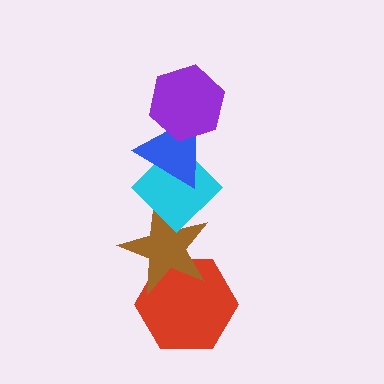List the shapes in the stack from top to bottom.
From top to bottom: the purple hexagon, the blue triangle, the cyan diamond, the brown star, the red hexagon.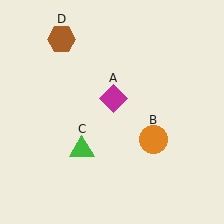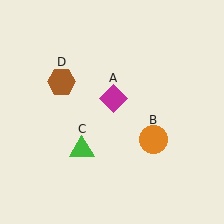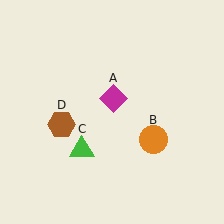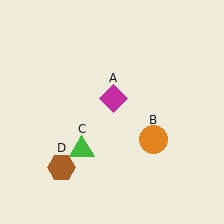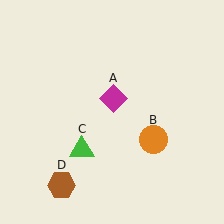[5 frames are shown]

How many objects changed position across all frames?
1 object changed position: brown hexagon (object D).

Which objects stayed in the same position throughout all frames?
Magenta diamond (object A) and orange circle (object B) and green triangle (object C) remained stationary.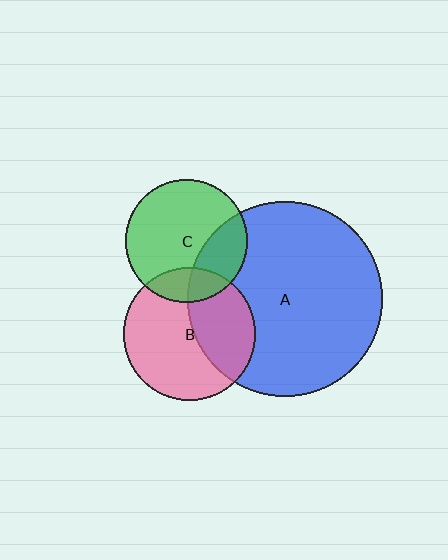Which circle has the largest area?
Circle A (blue).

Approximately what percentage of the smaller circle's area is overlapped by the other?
Approximately 40%.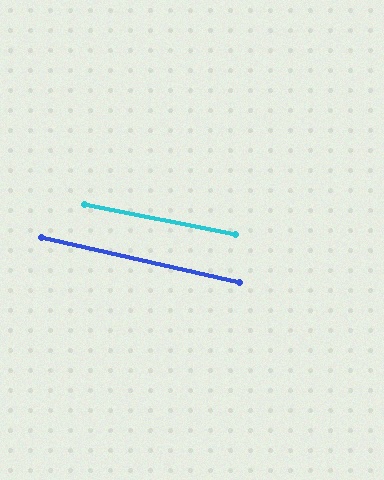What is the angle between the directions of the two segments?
Approximately 1 degree.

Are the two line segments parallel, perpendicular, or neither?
Parallel — their directions differ by only 1.3°.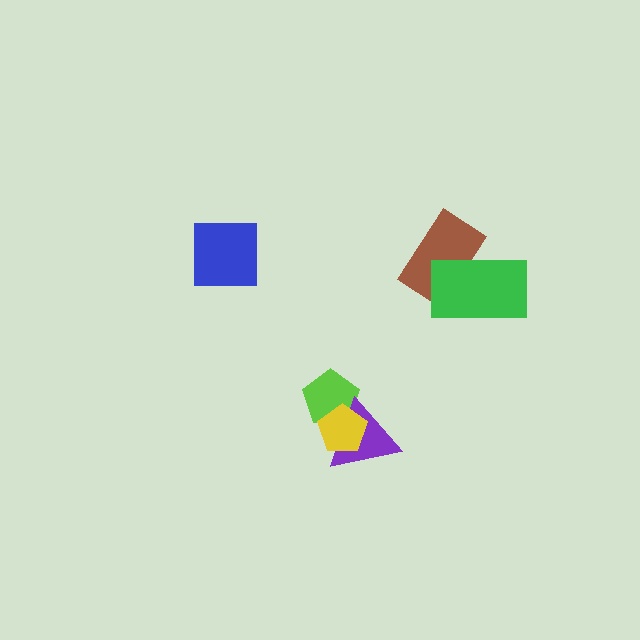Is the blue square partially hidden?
No, no other shape covers it.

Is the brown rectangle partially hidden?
Yes, it is partially covered by another shape.